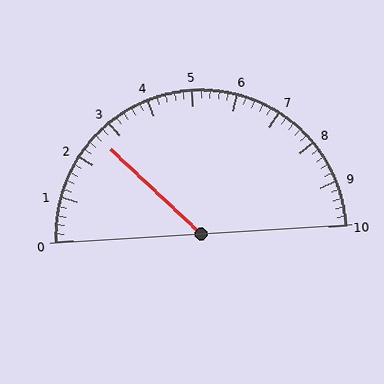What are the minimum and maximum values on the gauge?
The gauge ranges from 0 to 10.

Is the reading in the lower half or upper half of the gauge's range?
The reading is in the lower half of the range (0 to 10).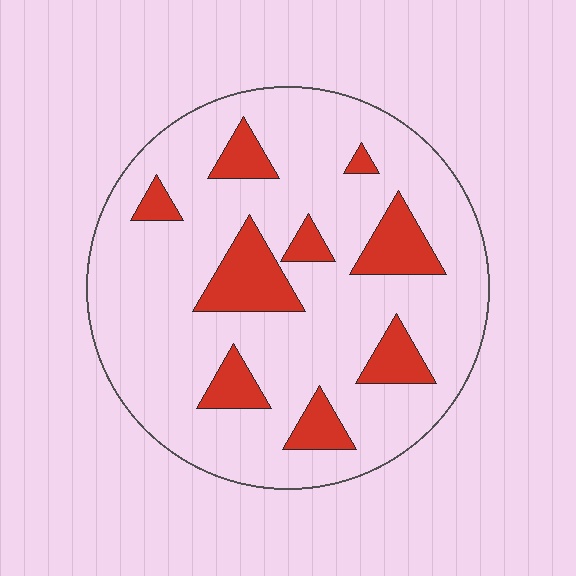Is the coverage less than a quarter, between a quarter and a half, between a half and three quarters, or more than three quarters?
Less than a quarter.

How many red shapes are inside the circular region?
9.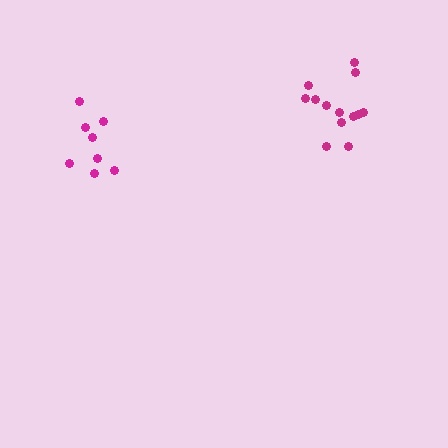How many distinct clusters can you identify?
There are 2 distinct clusters.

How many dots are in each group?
Group 1: 8 dots, Group 2: 13 dots (21 total).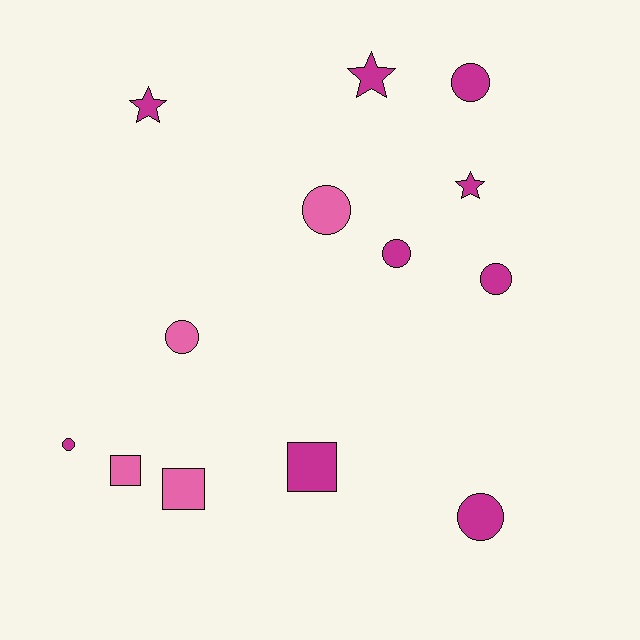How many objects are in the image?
There are 13 objects.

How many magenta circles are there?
There are 5 magenta circles.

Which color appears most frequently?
Magenta, with 9 objects.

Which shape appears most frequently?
Circle, with 7 objects.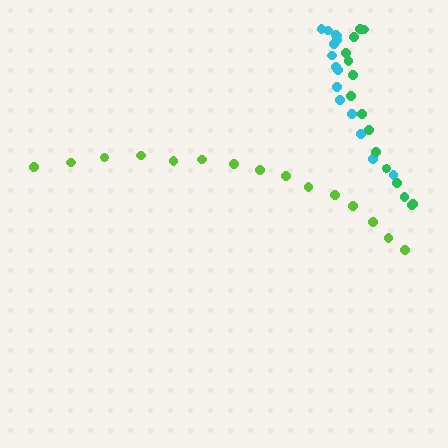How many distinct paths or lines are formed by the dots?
There are 3 distinct paths.